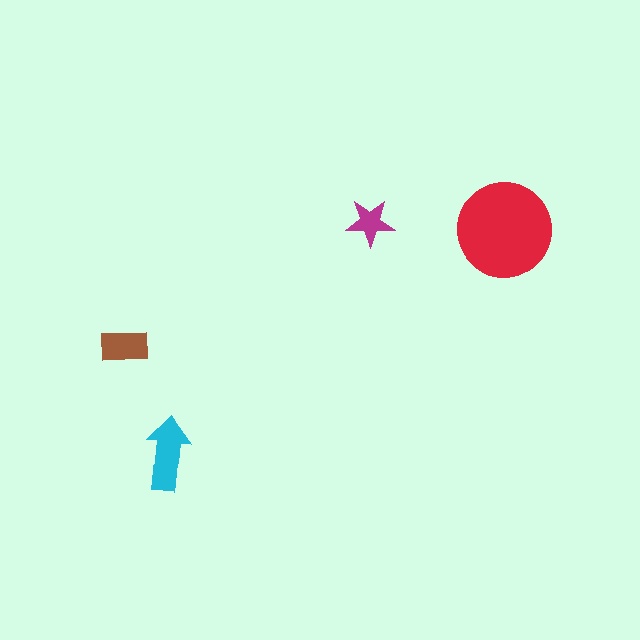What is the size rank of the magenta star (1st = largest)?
4th.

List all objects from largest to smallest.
The red circle, the cyan arrow, the brown rectangle, the magenta star.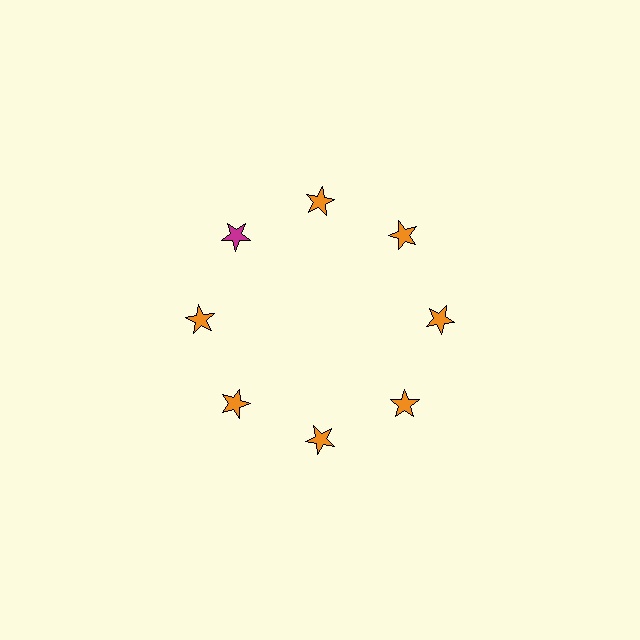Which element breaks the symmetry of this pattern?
The magenta star at roughly the 10 o'clock position breaks the symmetry. All other shapes are orange stars.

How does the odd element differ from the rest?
It has a different color: magenta instead of orange.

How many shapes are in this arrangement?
There are 8 shapes arranged in a ring pattern.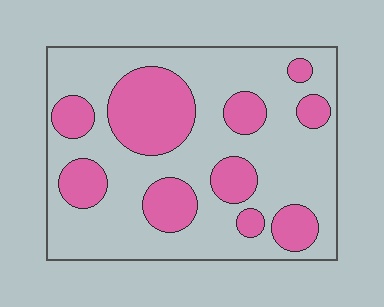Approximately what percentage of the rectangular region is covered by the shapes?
Approximately 30%.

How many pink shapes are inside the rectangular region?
10.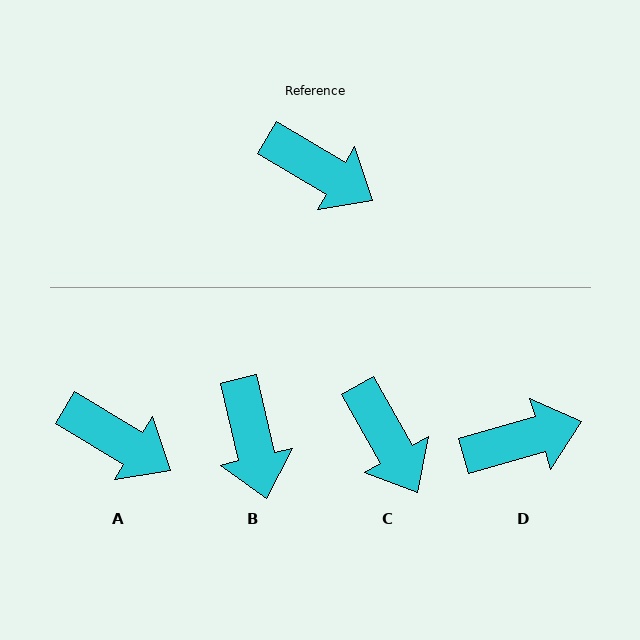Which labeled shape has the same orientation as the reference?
A.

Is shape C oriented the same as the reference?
No, it is off by about 30 degrees.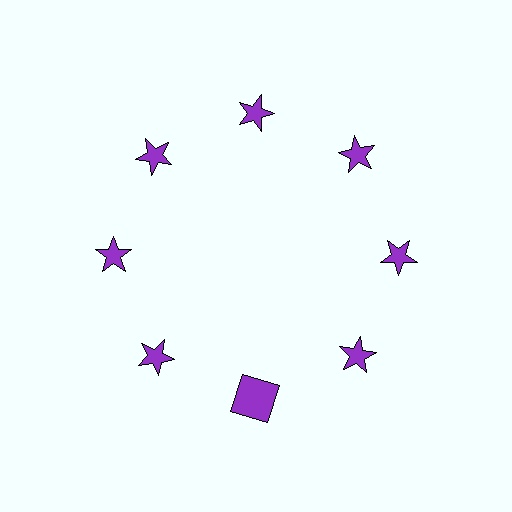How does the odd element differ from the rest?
It has a different shape: square instead of star.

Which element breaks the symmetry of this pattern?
The purple square at roughly the 6 o'clock position breaks the symmetry. All other shapes are purple stars.